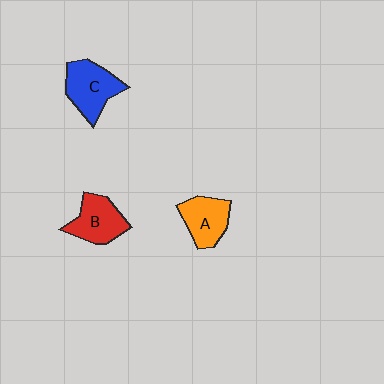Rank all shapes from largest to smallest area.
From largest to smallest: C (blue), B (red), A (orange).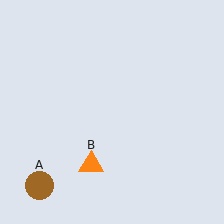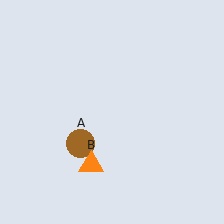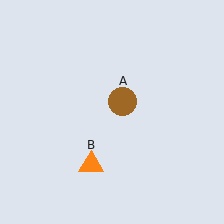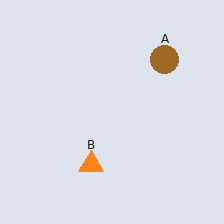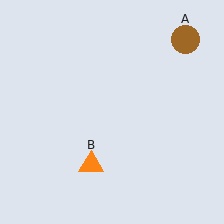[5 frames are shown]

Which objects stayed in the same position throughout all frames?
Orange triangle (object B) remained stationary.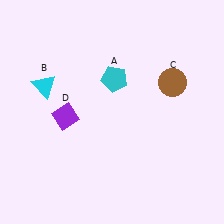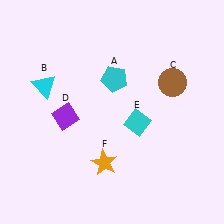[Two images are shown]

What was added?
A cyan diamond (E), an orange star (F) were added in Image 2.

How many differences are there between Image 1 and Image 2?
There are 2 differences between the two images.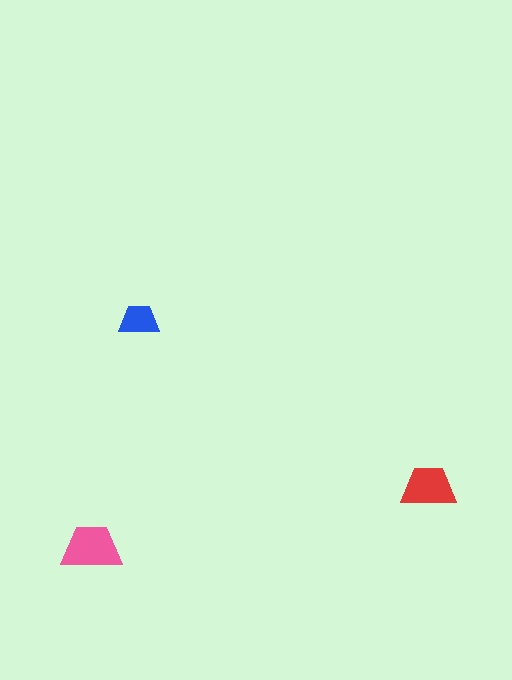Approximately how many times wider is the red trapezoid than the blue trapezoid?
About 1.5 times wider.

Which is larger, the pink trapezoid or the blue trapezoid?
The pink one.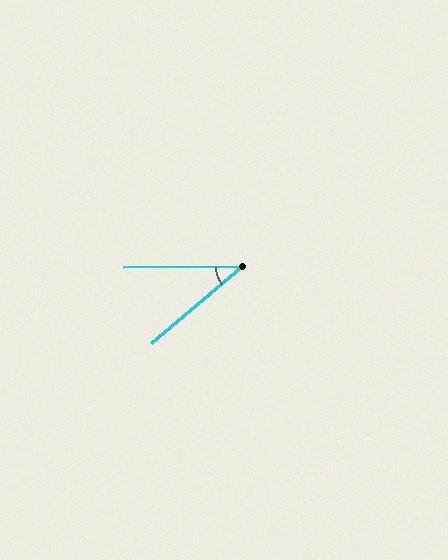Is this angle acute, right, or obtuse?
It is acute.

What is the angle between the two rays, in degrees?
Approximately 40 degrees.